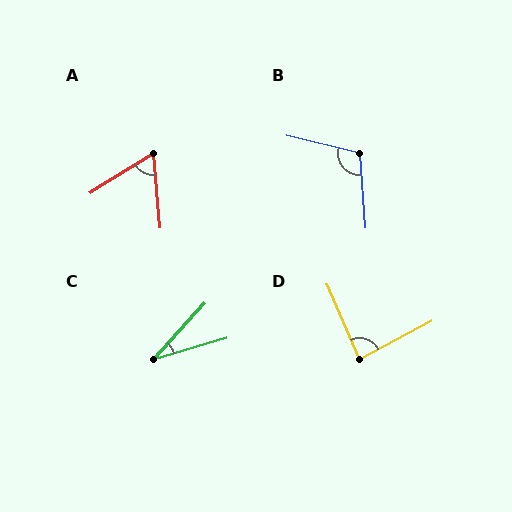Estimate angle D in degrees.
Approximately 86 degrees.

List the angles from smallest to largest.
C (31°), A (64°), D (86°), B (107°).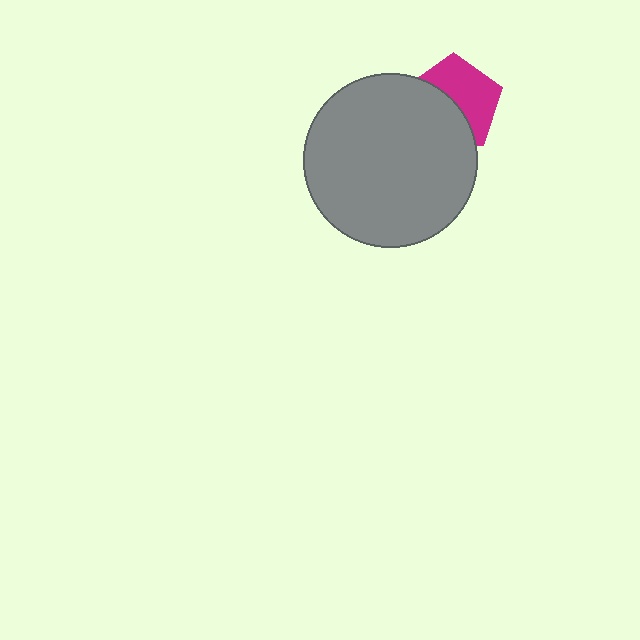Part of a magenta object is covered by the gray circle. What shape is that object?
It is a pentagon.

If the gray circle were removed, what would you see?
You would see the complete magenta pentagon.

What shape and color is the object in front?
The object in front is a gray circle.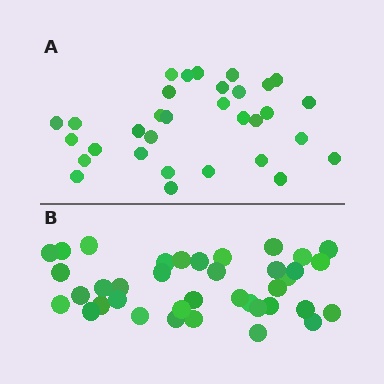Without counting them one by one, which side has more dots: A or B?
Region B (the bottom region) has more dots.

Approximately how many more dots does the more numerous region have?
Region B has about 6 more dots than region A.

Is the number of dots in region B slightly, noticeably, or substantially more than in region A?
Region B has only slightly more — the two regions are fairly close. The ratio is roughly 1.2 to 1.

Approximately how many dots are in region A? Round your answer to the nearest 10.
About 30 dots. (The exact count is 32, which rounds to 30.)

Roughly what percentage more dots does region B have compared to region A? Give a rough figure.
About 20% more.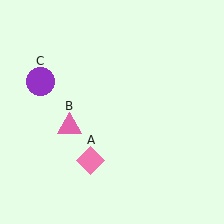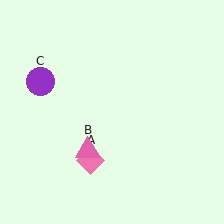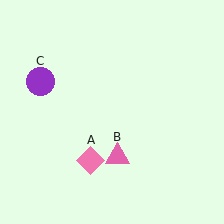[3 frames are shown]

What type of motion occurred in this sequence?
The pink triangle (object B) rotated counterclockwise around the center of the scene.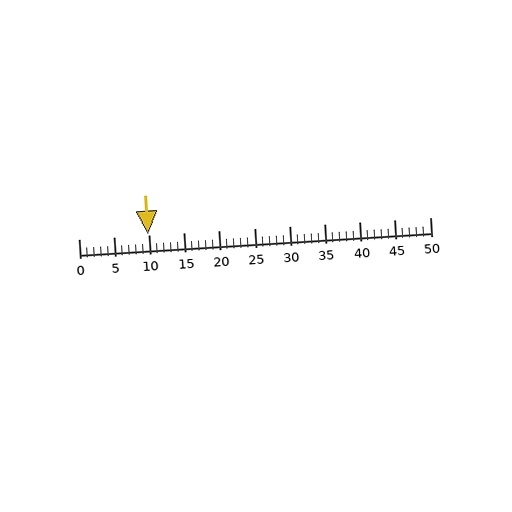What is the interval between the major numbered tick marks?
The major tick marks are spaced 5 units apart.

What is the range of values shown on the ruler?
The ruler shows values from 0 to 50.